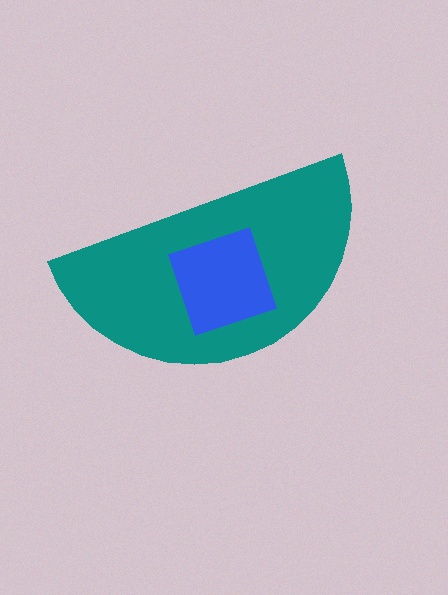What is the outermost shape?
The teal semicircle.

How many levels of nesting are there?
2.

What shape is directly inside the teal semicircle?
The blue square.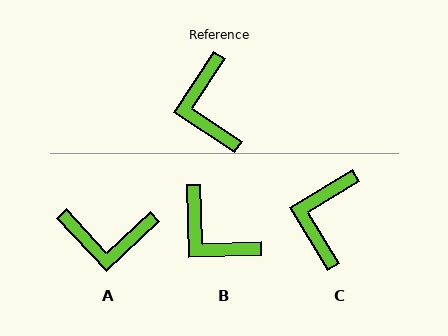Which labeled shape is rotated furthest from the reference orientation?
A, about 77 degrees away.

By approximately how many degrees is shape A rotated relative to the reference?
Approximately 77 degrees counter-clockwise.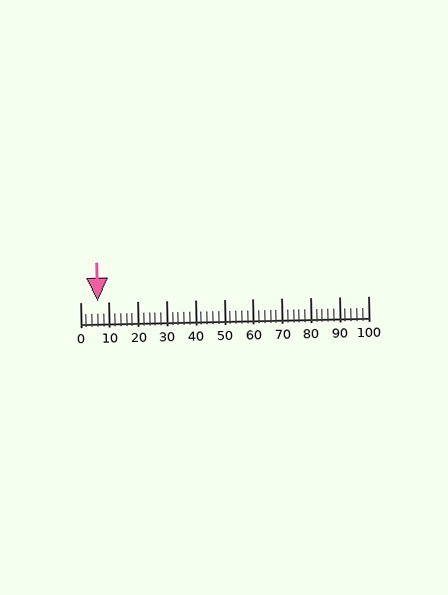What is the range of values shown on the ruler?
The ruler shows values from 0 to 100.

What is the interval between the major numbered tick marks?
The major tick marks are spaced 10 units apart.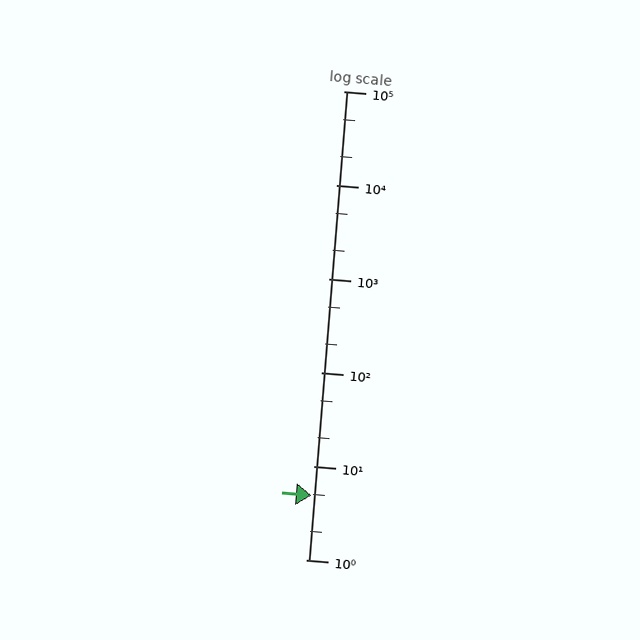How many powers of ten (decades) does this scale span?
The scale spans 5 decades, from 1 to 100000.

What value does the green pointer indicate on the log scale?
The pointer indicates approximately 4.9.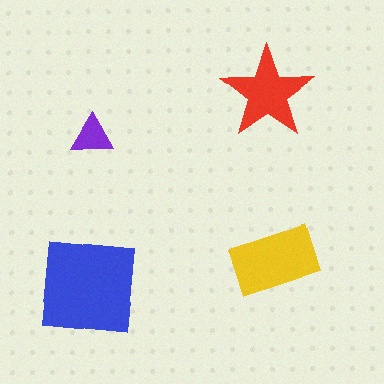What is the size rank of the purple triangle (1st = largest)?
4th.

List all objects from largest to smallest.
The blue square, the yellow rectangle, the red star, the purple triangle.